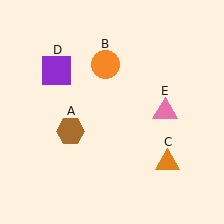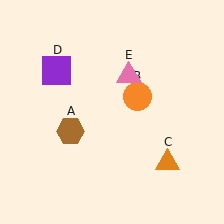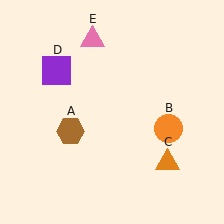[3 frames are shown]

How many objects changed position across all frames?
2 objects changed position: orange circle (object B), pink triangle (object E).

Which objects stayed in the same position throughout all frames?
Brown hexagon (object A) and orange triangle (object C) and purple square (object D) remained stationary.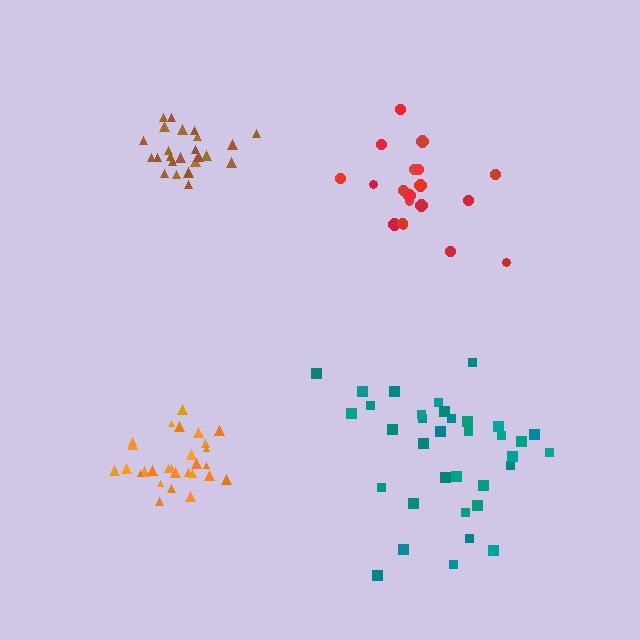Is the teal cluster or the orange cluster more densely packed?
Orange.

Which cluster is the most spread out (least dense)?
Teal.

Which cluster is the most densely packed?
Brown.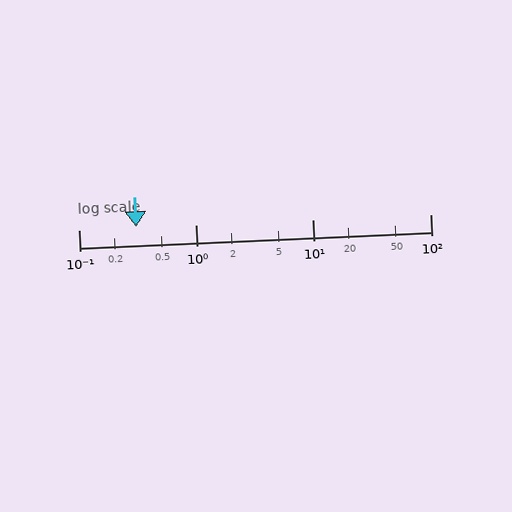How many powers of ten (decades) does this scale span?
The scale spans 3 decades, from 0.1 to 100.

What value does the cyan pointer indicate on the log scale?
The pointer indicates approximately 0.31.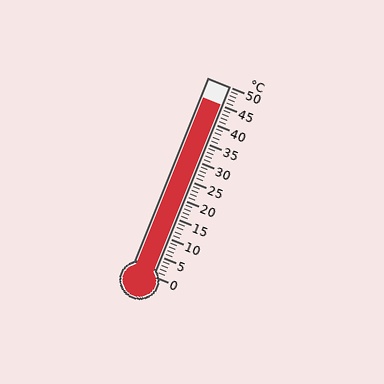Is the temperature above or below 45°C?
The temperature is at 45°C.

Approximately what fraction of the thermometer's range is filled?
The thermometer is filled to approximately 90% of its range.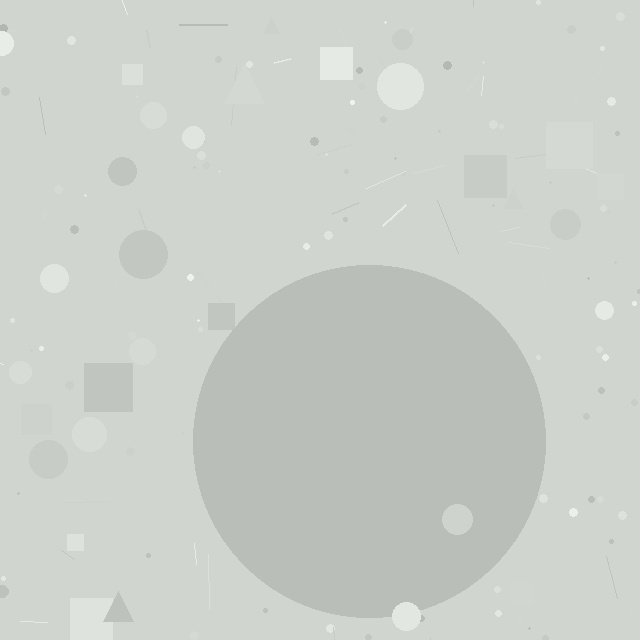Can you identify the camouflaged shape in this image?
The camouflaged shape is a circle.